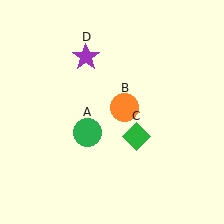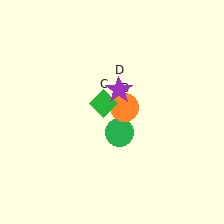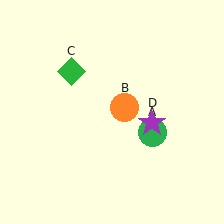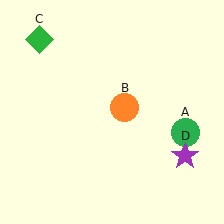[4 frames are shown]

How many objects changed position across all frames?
3 objects changed position: green circle (object A), green diamond (object C), purple star (object D).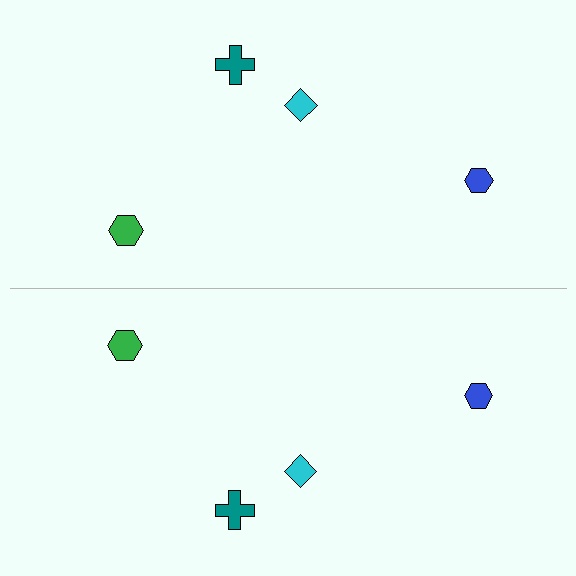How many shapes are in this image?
There are 8 shapes in this image.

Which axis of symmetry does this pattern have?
The pattern has a horizontal axis of symmetry running through the center of the image.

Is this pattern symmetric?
Yes, this pattern has bilateral (reflection) symmetry.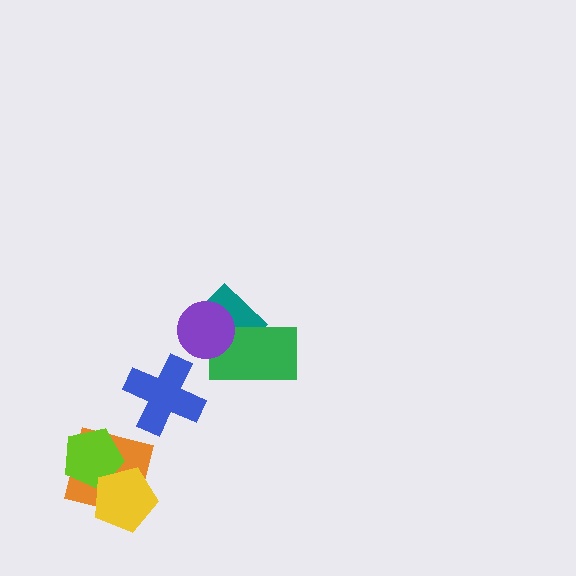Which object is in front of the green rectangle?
The purple circle is in front of the green rectangle.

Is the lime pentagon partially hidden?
Yes, it is partially covered by another shape.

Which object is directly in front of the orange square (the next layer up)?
The lime pentagon is directly in front of the orange square.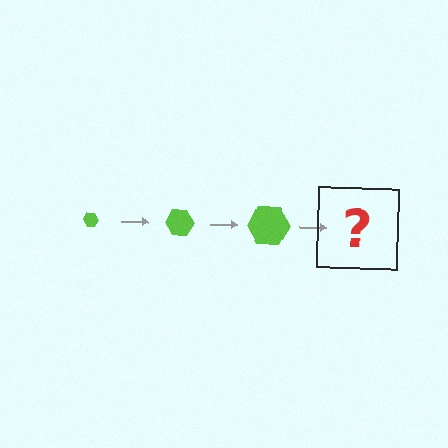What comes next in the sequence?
The next element should be a lime hexagon, larger than the previous one.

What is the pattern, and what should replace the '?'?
The pattern is that the hexagon gets progressively larger each step. The '?' should be a lime hexagon, larger than the previous one.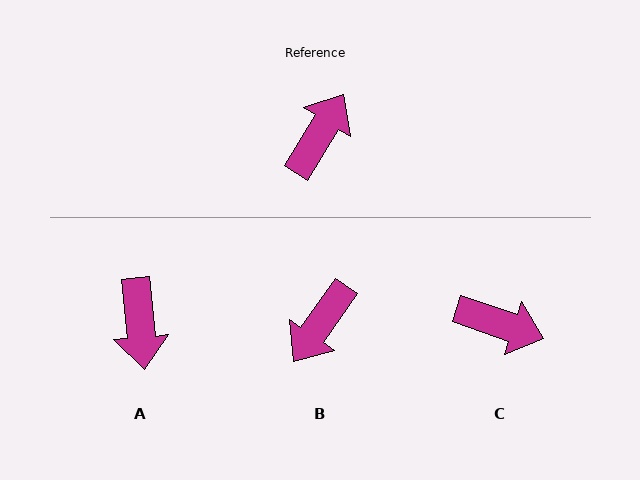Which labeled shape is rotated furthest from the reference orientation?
B, about 176 degrees away.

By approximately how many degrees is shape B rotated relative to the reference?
Approximately 176 degrees counter-clockwise.